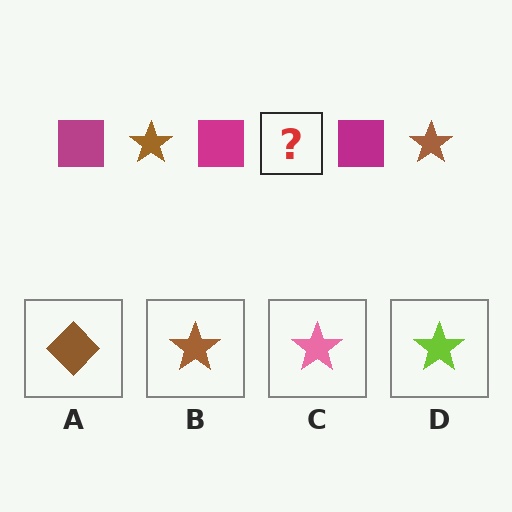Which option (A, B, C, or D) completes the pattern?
B.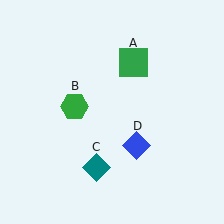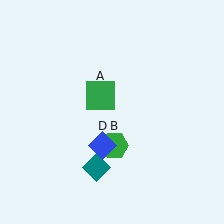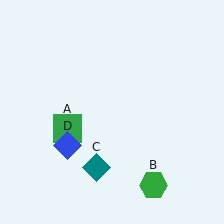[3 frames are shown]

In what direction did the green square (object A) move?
The green square (object A) moved down and to the left.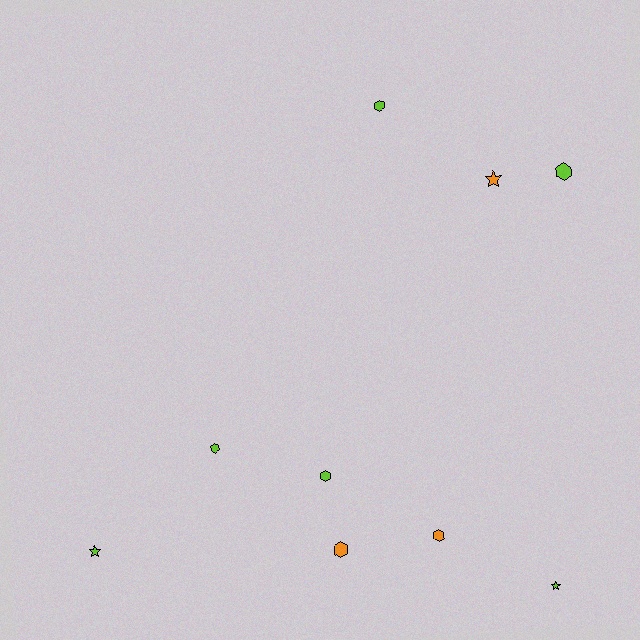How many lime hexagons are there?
There are 4 lime hexagons.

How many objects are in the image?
There are 9 objects.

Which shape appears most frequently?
Hexagon, with 6 objects.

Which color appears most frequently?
Lime, with 6 objects.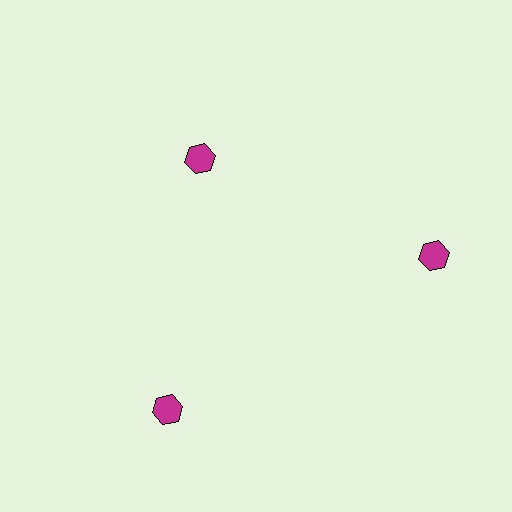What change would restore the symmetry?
The symmetry would be restored by moving it outward, back onto the ring so that all 3 hexagons sit at equal angles and equal distance from the center.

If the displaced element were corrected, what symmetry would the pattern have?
It would have 3-fold rotational symmetry — the pattern would map onto itself every 120 degrees.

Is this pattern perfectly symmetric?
No. The 3 magenta hexagons are arranged in a ring, but one element near the 11 o'clock position is pulled inward toward the center, breaking the 3-fold rotational symmetry.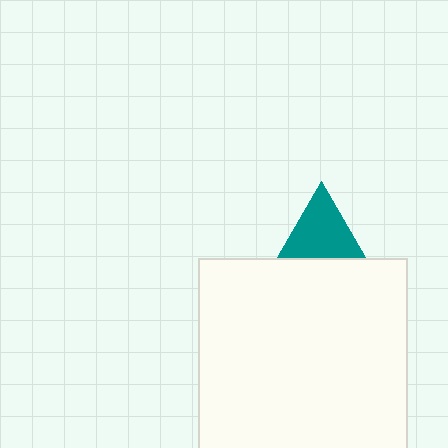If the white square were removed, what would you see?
You would see the complete teal triangle.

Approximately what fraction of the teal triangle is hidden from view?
Roughly 55% of the teal triangle is hidden behind the white square.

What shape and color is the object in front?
The object in front is a white square.